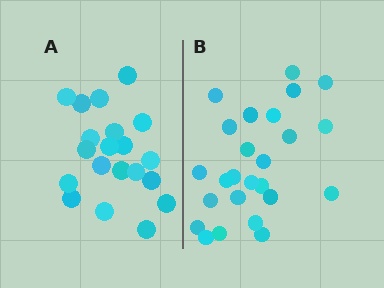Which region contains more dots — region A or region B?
Region B (the right region) has more dots.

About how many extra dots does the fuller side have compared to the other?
Region B has about 5 more dots than region A.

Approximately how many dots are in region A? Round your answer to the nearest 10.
About 20 dots.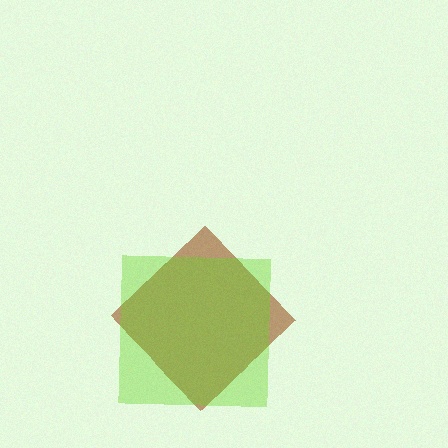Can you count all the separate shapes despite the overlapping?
Yes, there are 2 separate shapes.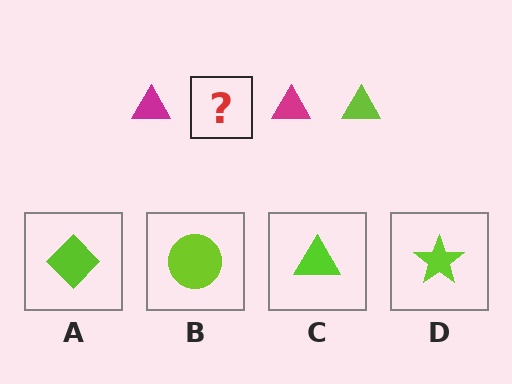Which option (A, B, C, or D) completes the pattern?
C.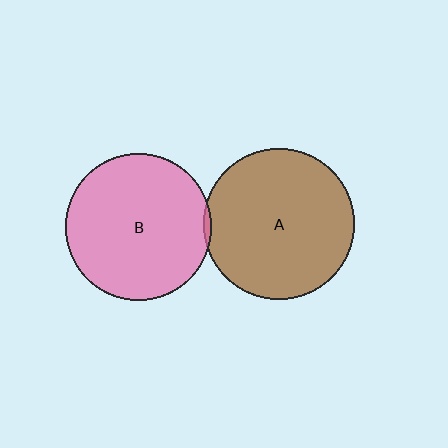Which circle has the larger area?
Circle A (brown).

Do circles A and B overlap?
Yes.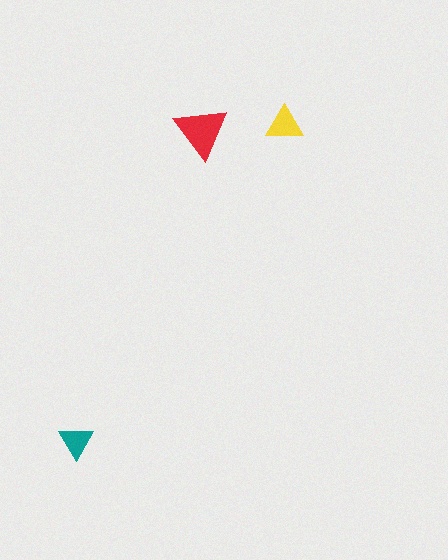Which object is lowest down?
The teal triangle is bottommost.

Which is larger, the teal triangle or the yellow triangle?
The yellow one.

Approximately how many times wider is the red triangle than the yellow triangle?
About 1.5 times wider.